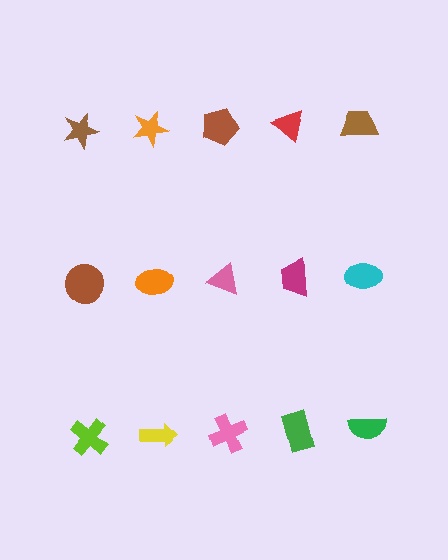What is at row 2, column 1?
A brown circle.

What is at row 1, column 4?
A red triangle.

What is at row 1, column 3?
A brown pentagon.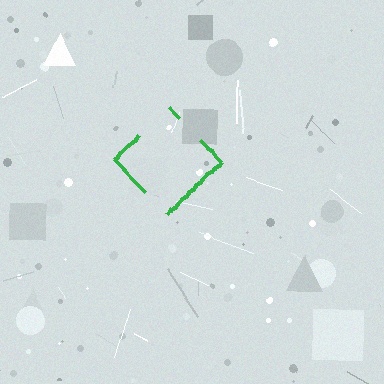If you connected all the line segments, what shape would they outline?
They would outline a diamond.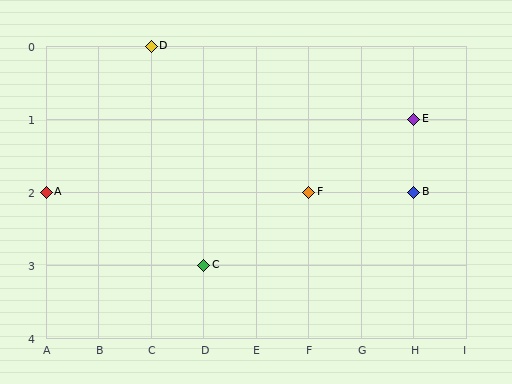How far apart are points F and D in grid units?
Points F and D are 3 columns and 2 rows apart (about 3.6 grid units diagonally).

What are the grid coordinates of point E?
Point E is at grid coordinates (H, 1).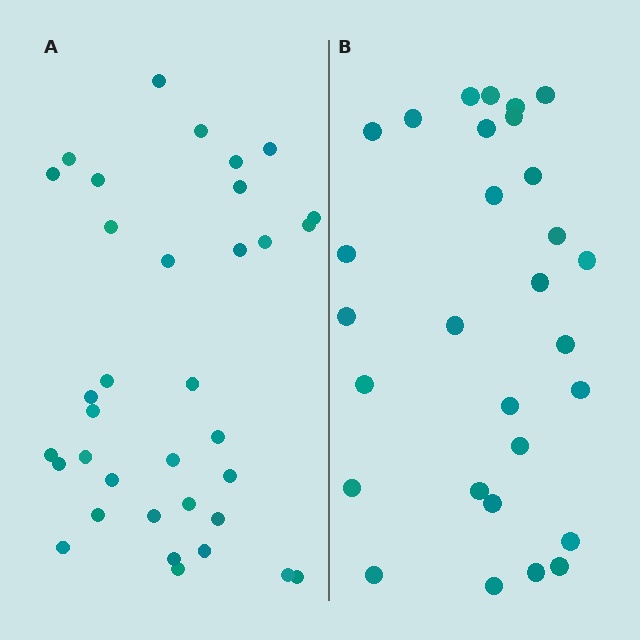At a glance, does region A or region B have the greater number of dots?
Region A (the left region) has more dots.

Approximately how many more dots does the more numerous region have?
Region A has about 6 more dots than region B.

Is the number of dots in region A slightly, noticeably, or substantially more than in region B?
Region A has only slightly more — the two regions are fairly close. The ratio is roughly 1.2 to 1.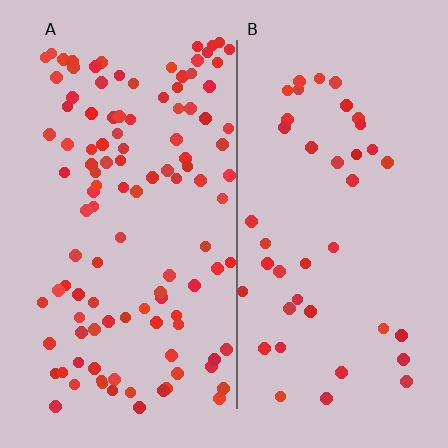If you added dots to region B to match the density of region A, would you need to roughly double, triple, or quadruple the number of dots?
Approximately triple.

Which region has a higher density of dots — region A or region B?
A (the left).